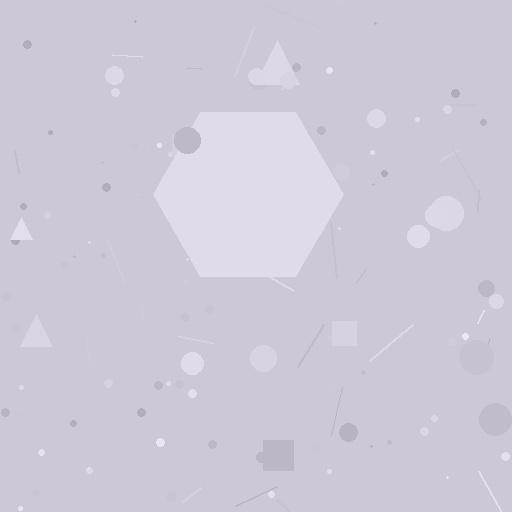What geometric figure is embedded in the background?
A hexagon is embedded in the background.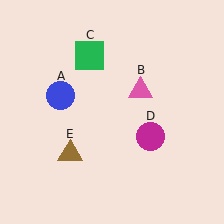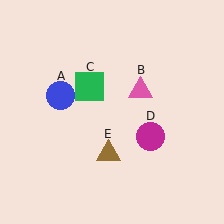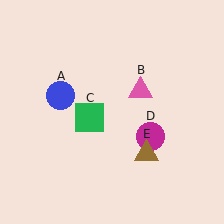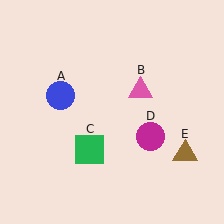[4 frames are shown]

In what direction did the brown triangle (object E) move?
The brown triangle (object E) moved right.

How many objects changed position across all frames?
2 objects changed position: green square (object C), brown triangle (object E).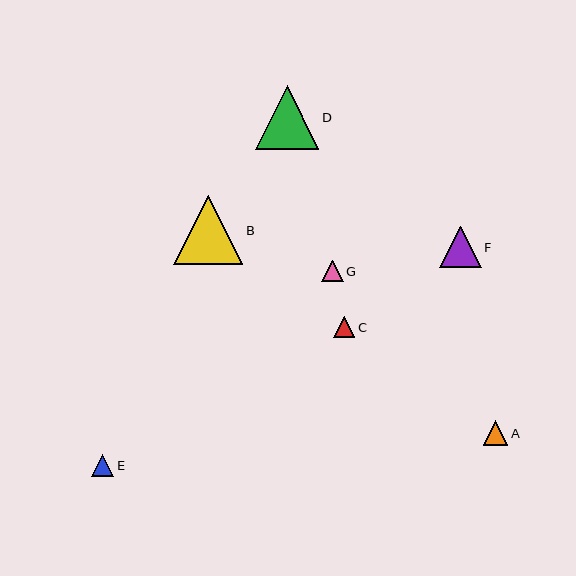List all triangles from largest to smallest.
From largest to smallest: B, D, F, A, E, G, C.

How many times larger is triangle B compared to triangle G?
Triangle B is approximately 3.2 times the size of triangle G.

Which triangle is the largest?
Triangle B is the largest with a size of approximately 70 pixels.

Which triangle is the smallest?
Triangle C is the smallest with a size of approximately 21 pixels.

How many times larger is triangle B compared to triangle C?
Triangle B is approximately 3.3 times the size of triangle C.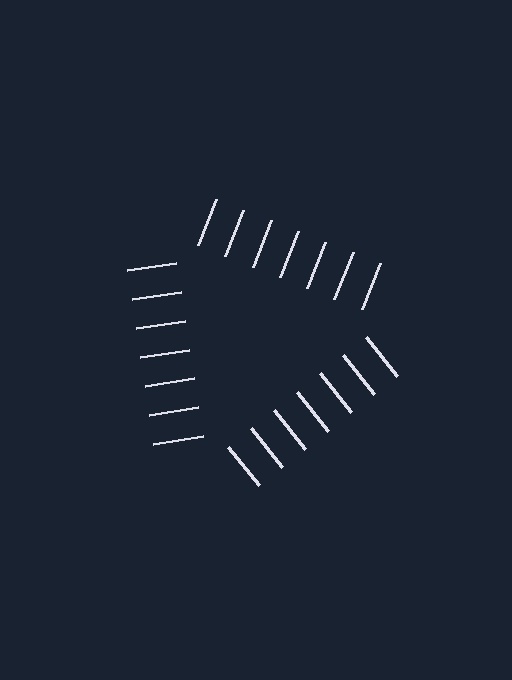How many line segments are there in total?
21 — 7 along each of the 3 edges.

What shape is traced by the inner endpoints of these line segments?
An illusory triangle — the line segments terminate on its edges but no continuous stroke is drawn.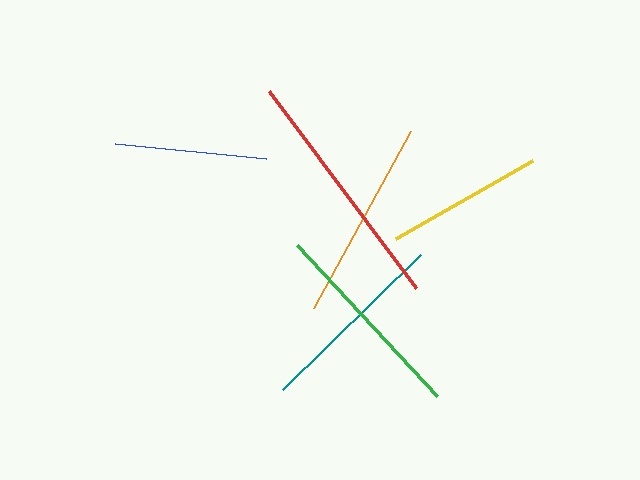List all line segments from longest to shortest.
From longest to shortest: red, green, orange, teal, yellow, blue.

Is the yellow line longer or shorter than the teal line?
The teal line is longer than the yellow line.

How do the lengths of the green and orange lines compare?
The green and orange lines are approximately the same length.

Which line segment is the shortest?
The blue line is the shortest at approximately 152 pixels.